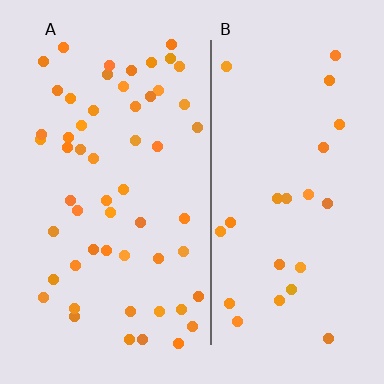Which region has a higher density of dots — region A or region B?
A (the left).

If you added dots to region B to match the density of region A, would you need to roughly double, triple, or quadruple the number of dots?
Approximately double.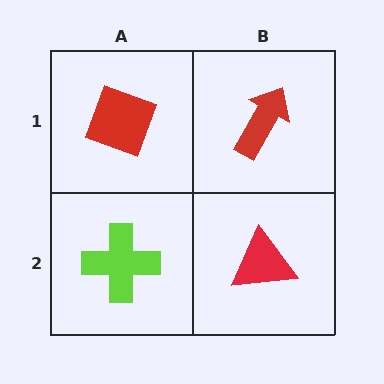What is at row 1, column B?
A red arrow.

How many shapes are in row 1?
2 shapes.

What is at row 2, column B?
A red triangle.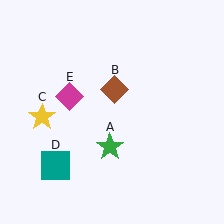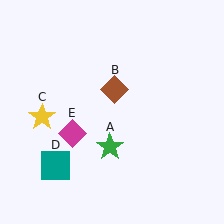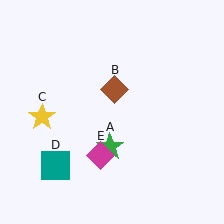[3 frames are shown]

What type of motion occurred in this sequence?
The magenta diamond (object E) rotated counterclockwise around the center of the scene.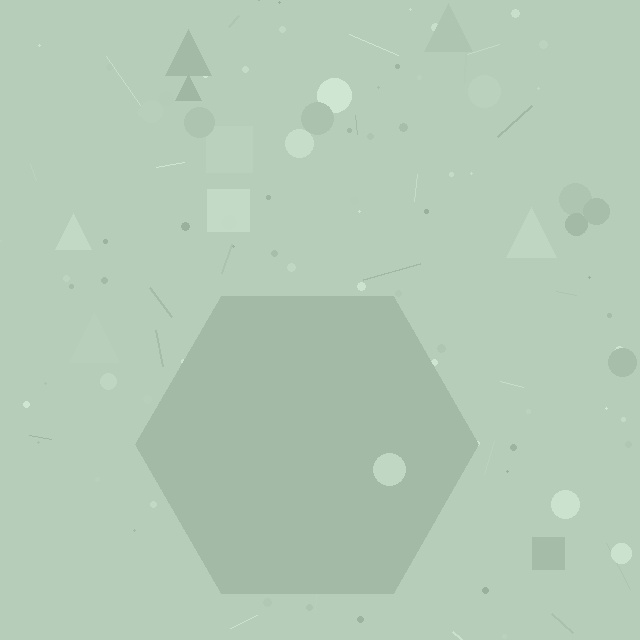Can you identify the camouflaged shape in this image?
The camouflaged shape is a hexagon.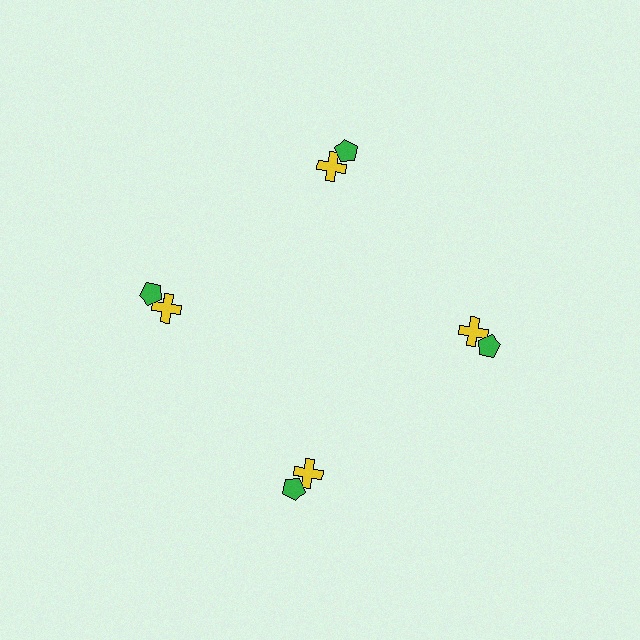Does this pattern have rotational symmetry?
Yes, this pattern has 4-fold rotational symmetry. It looks the same after rotating 90 degrees around the center.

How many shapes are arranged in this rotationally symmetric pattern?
There are 8 shapes, arranged in 4 groups of 2.